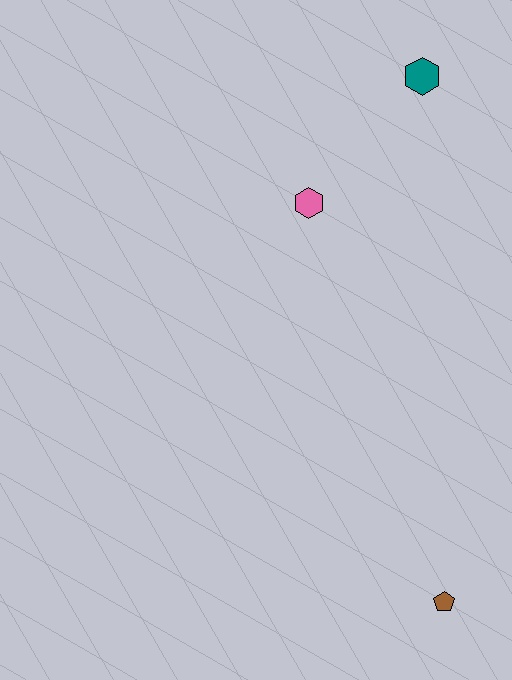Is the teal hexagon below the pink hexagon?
No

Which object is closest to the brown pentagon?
The pink hexagon is closest to the brown pentagon.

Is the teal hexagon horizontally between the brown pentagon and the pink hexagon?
Yes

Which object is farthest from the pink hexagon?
The brown pentagon is farthest from the pink hexagon.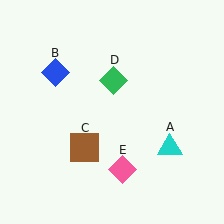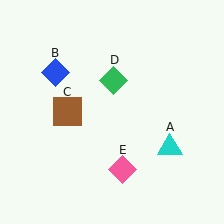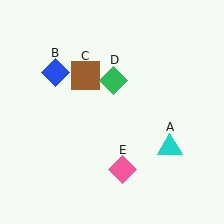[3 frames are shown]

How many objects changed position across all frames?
1 object changed position: brown square (object C).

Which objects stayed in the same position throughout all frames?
Cyan triangle (object A) and blue diamond (object B) and green diamond (object D) and pink diamond (object E) remained stationary.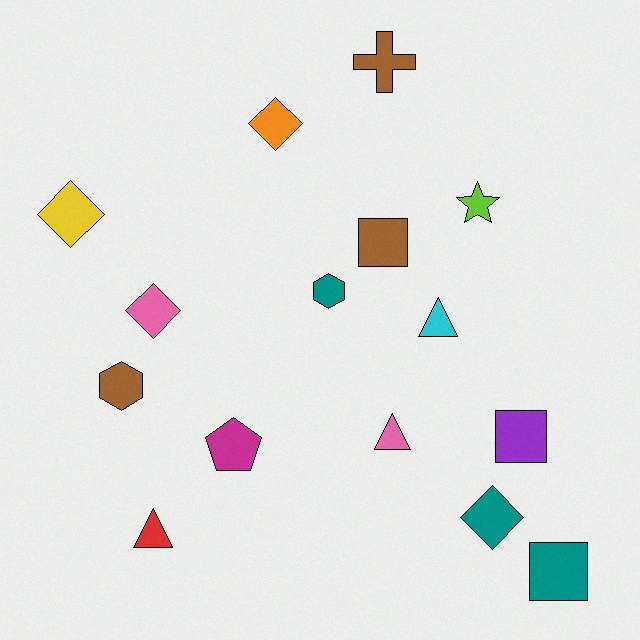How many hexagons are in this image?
There are 2 hexagons.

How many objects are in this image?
There are 15 objects.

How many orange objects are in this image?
There is 1 orange object.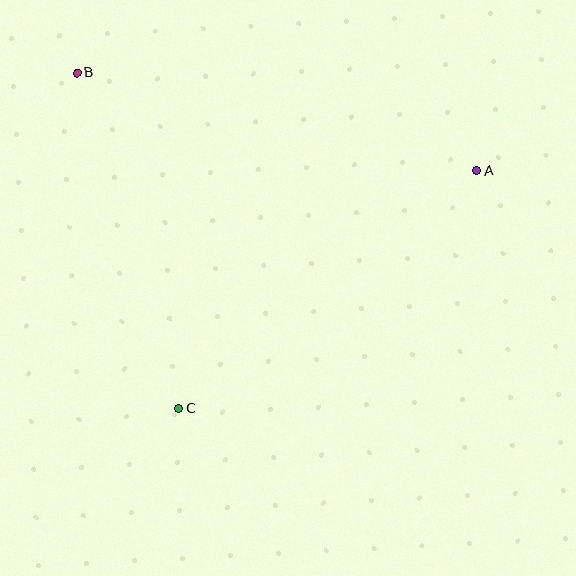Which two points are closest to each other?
Points B and C are closest to each other.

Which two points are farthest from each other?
Points A and B are farthest from each other.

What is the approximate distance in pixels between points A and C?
The distance between A and C is approximately 381 pixels.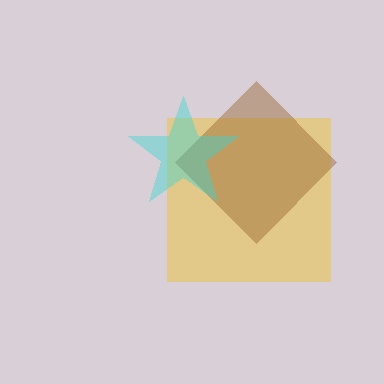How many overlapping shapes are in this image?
There are 3 overlapping shapes in the image.